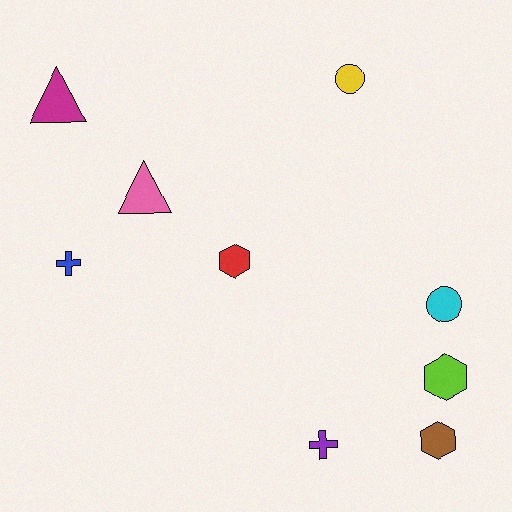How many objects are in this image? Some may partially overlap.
There are 9 objects.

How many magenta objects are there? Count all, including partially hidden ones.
There is 1 magenta object.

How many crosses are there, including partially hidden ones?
There are 2 crosses.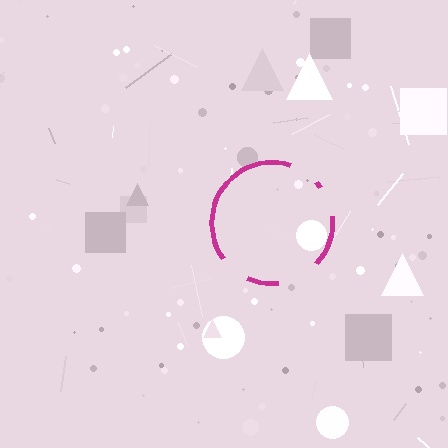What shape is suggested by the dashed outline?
The dashed outline suggests a circle.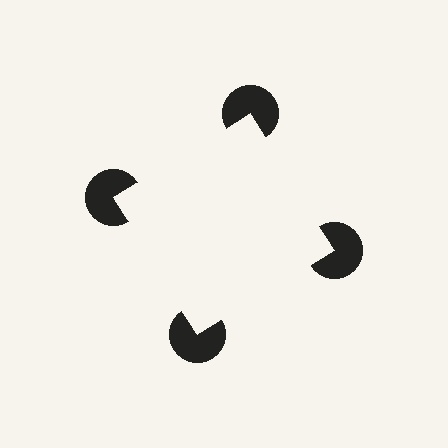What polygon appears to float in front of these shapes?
An illusory square — its edges are inferred from the aligned wedge cuts in the pac-man discs, not physically drawn.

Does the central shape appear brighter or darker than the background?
It typically appears slightly brighter than the background, even though no actual brightness change is drawn.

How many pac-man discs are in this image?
There are 4 — one at each vertex of the illusory square.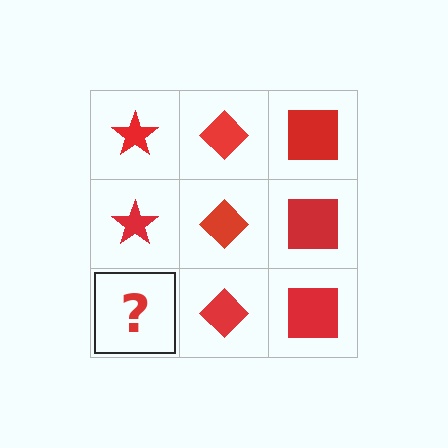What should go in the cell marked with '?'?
The missing cell should contain a red star.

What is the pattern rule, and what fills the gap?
The rule is that each column has a consistent shape. The gap should be filled with a red star.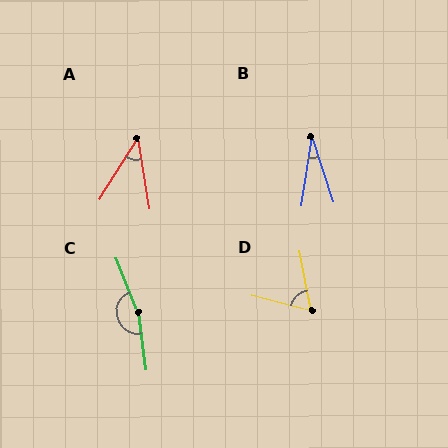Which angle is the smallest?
B, at approximately 27 degrees.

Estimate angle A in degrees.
Approximately 41 degrees.